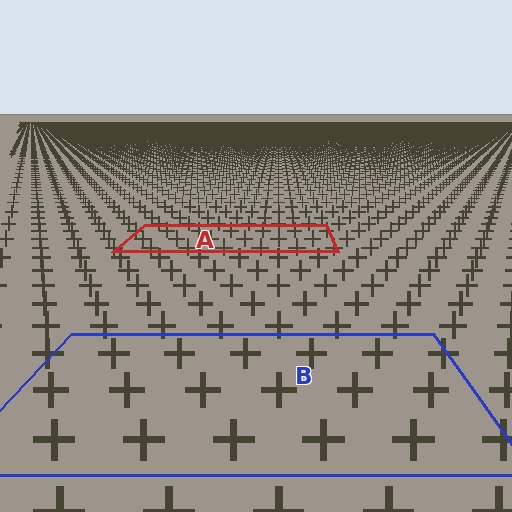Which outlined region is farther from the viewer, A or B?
Region A is farther from the viewer — the texture elements inside it appear smaller and more densely packed.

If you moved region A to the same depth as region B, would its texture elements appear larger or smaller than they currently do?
They would appear larger. At a closer depth, the same texture elements are projected at a bigger on-screen size.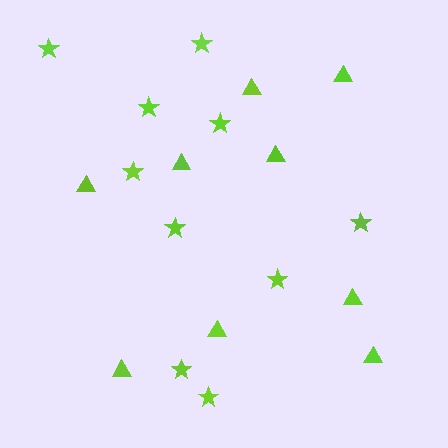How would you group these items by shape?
There are 2 groups: one group of stars (10) and one group of triangles (9).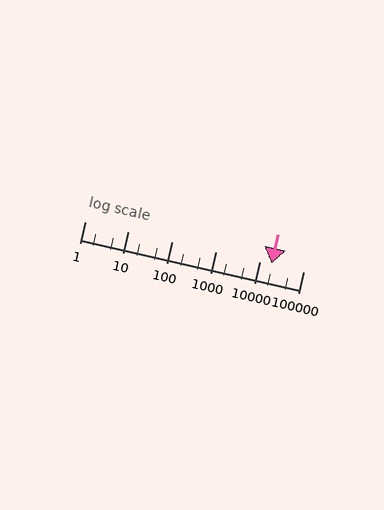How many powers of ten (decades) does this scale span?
The scale spans 5 decades, from 1 to 100000.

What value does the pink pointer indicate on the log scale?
The pointer indicates approximately 19000.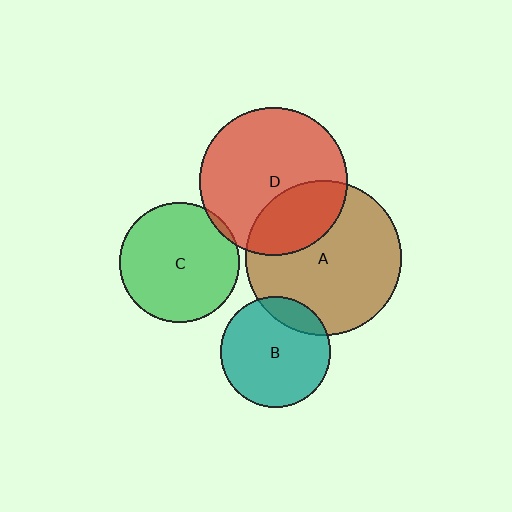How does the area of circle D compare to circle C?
Approximately 1.5 times.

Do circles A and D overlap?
Yes.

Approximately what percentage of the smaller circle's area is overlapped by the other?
Approximately 30%.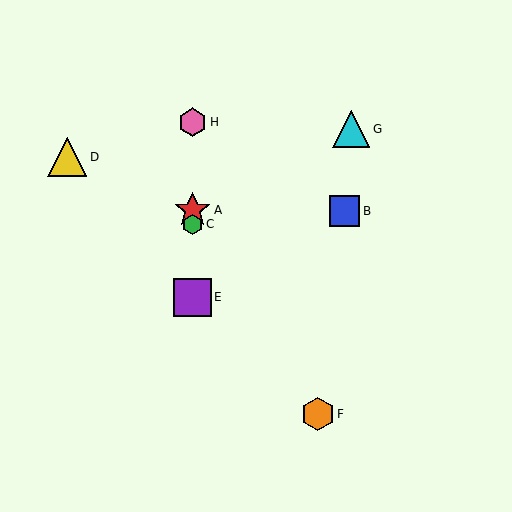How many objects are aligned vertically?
4 objects (A, C, E, H) are aligned vertically.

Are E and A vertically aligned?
Yes, both are at x≈192.